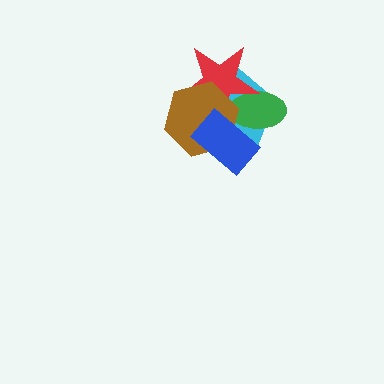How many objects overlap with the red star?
4 objects overlap with the red star.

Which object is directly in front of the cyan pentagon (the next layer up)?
The green ellipse is directly in front of the cyan pentagon.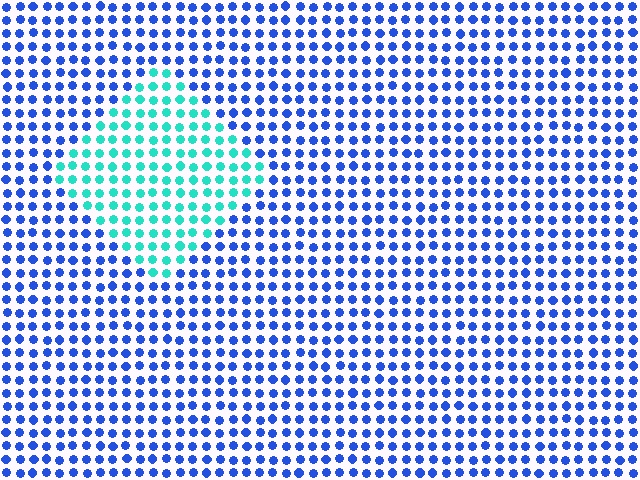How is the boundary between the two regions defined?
The boundary is defined purely by a slight shift in hue (about 55 degrees). Spacing, size, and orientation are identical on both sides.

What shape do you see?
I see a diamond.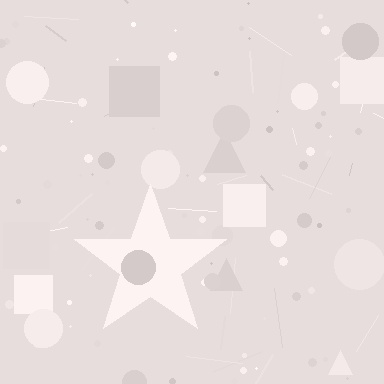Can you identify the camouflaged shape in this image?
The camouflaged shape is a star.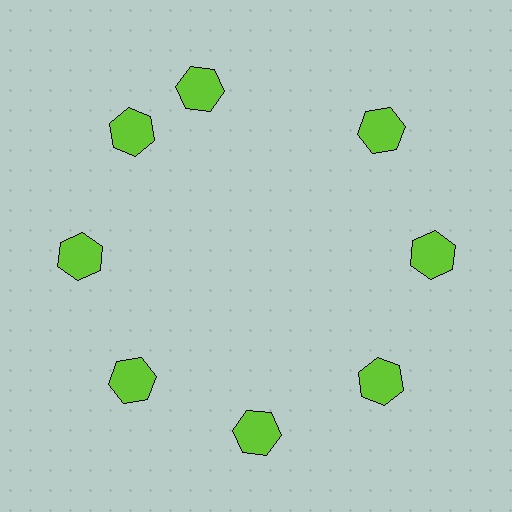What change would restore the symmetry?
The symmetry would be restored by rotating it back into even spacing with its neighbors so that all 8 hexagons sit at equal angles and equal distance from the center.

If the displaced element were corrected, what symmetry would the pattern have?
It would have 8-fold rotational symmetry — the pattern would map onto itself every 45 degrees.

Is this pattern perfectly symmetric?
No. The 8 lime hexagons are arranged in a ring, but one element near the 12 o'clock position is rotated out of alignment along the ring, breaking the 8-fold rotational symmetry.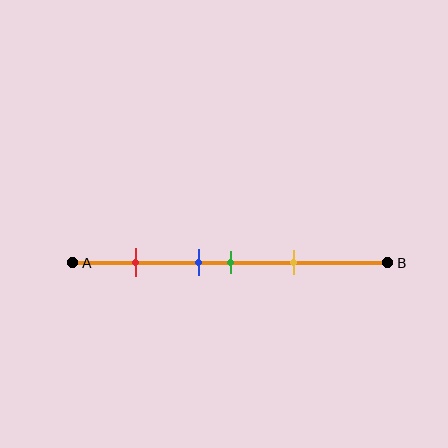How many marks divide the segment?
There are 4 marks dividing the segment.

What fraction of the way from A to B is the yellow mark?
The yellow mark is approximately 70% (0.7) of the way from A to B.